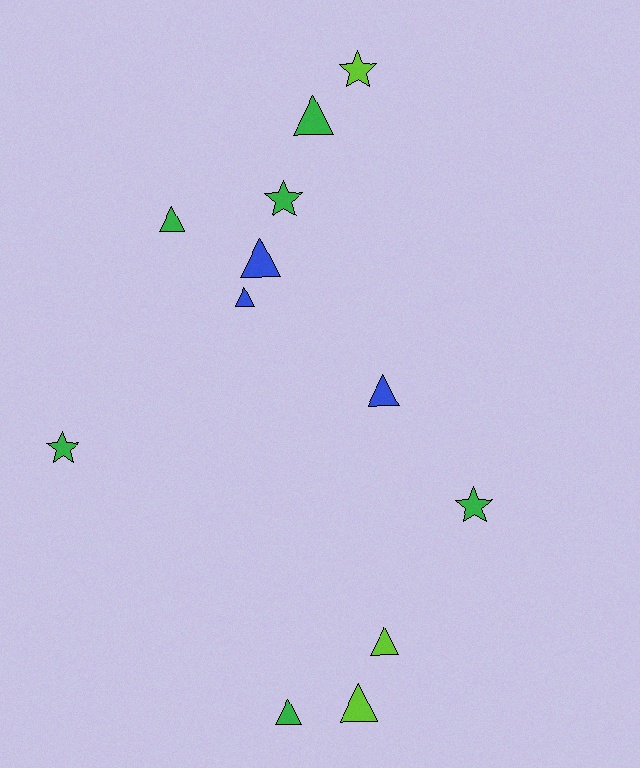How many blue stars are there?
There are no blue stars.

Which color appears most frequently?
Green, with 6 objects.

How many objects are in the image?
There are 12 objects.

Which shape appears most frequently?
Triangle, with 8 objects.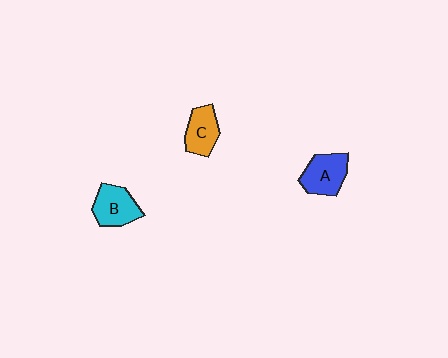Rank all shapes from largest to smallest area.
From largest to smallest: A (blue), B (cyan), C (orange).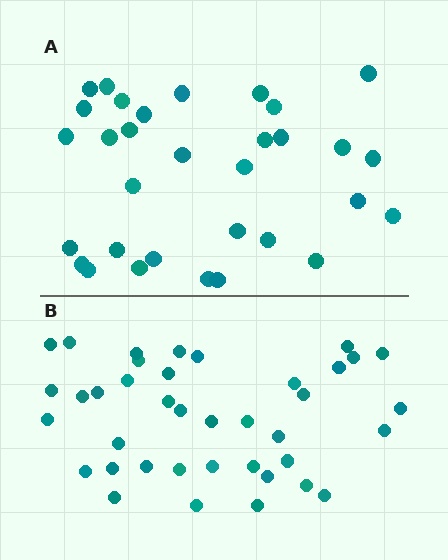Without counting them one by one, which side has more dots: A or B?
Region B (the bottom region) has more dots.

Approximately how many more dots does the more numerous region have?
Region B has roughly 8 or so more dots than region A.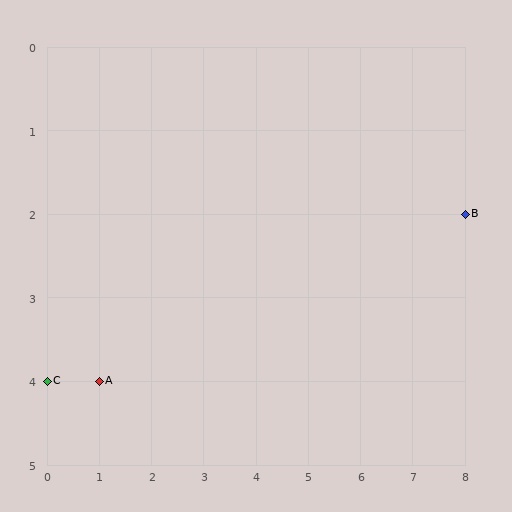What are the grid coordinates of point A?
Point A is at grid coordinates (1, 4).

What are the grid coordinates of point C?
Point C is at grid coordinates (0, 4).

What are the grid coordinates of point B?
Point B is at grid coordinates (8, 2).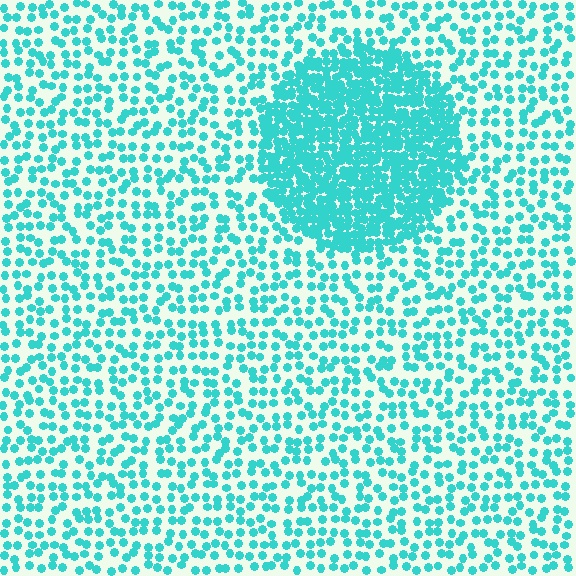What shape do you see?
I see a circle.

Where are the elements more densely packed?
The elements are more densely packed inside the circle boundary.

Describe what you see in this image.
The image contains small cyan elements arranged at two different densities. A circle-shaped region is visible where the elements are more densely packed than the surrounding area.